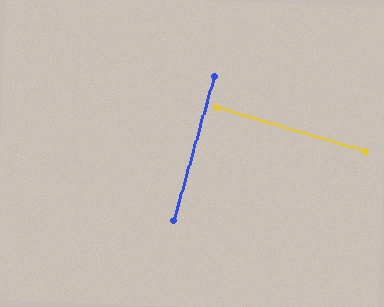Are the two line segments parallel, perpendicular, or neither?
Perpendicular — they meet at approximately 90°.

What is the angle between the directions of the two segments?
Approximately 90 degrees.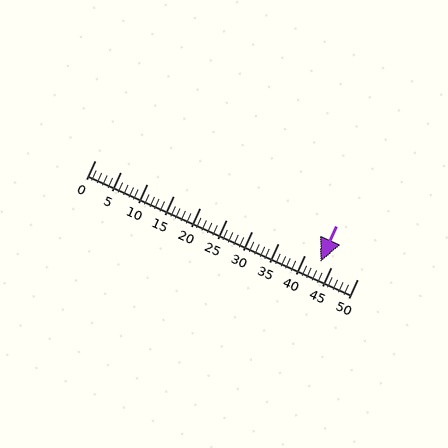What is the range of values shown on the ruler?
The ruler shows values from 0 to 50.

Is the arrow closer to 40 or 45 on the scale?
The arrow is closer to 45.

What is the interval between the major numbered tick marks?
The major tick marks are spaced 5 units apart.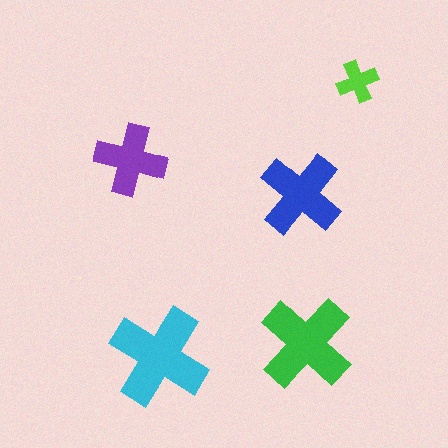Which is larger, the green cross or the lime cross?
The green one.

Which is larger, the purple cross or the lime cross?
The purple one.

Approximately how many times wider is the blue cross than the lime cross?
About 2 times wider.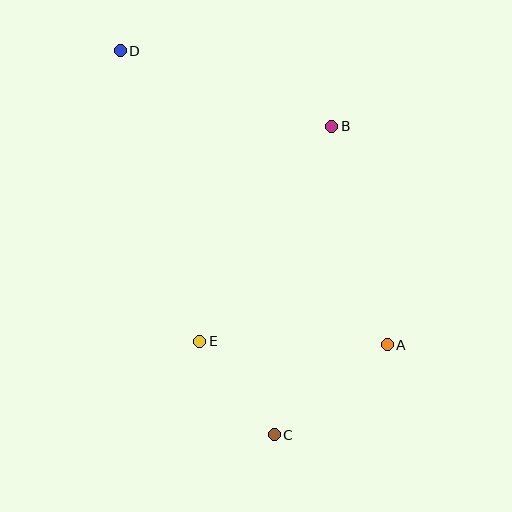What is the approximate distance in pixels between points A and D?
The distance between A and D is approximately 397 pixels.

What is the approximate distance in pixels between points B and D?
The distance between B and D is approximately 225 pixels.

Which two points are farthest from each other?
Points C and D are farthest from each other.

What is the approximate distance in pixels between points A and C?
The distance between A and C is approximately 144 pixels.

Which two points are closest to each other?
Points C and E are closest to each other.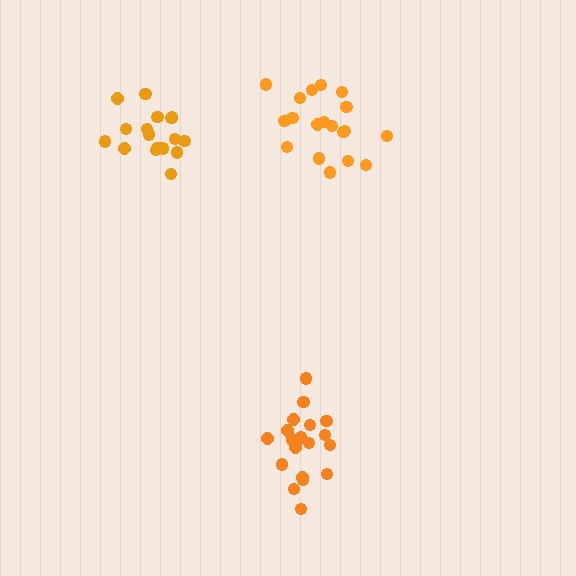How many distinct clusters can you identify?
There are 3 distinct clusters.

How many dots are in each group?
Group 1: 20 dots, Group 2: 20 dots, Group 3: 18 dots (58 total).